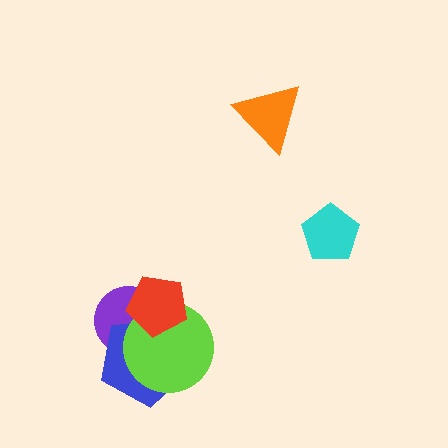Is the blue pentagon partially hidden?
Yes, it is partially covered by another shape.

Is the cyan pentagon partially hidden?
No, no other shape covers it.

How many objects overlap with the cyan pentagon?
0 objects overlap with the cyan pentagon.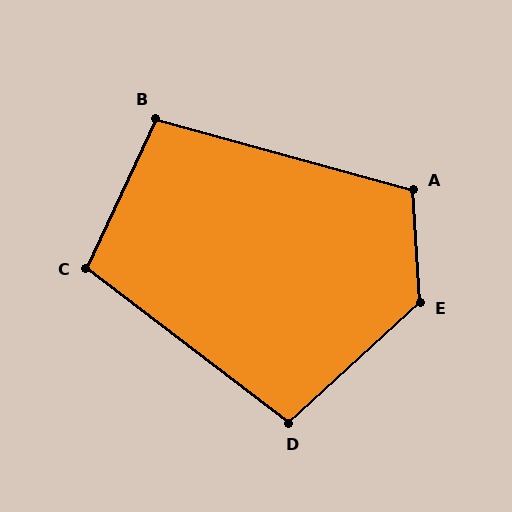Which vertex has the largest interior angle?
E, at approximately 129 degrees.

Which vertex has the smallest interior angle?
B, at approximately 99 degrees.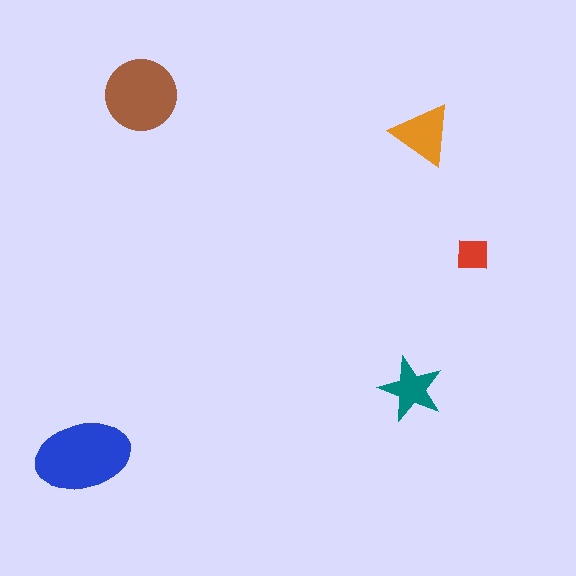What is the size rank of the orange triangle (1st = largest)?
3rd.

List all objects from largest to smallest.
The blue ellipse, the brown circle, the orange triangle, the teal star, the red square.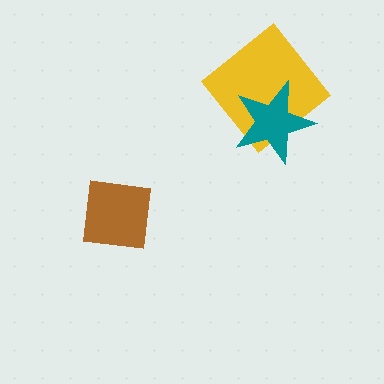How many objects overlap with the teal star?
1 object overlaps with the teal star.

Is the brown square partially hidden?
No, no other shape covers it.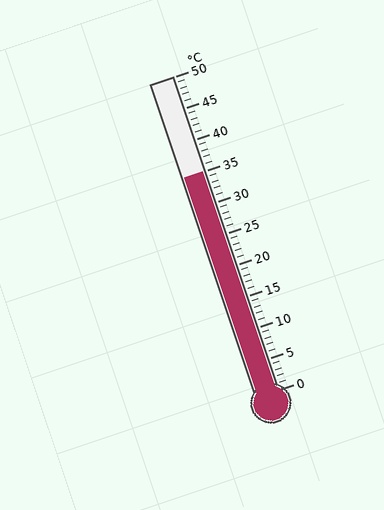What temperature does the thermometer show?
The thermometer shows approximately 35°C.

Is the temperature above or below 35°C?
The temperature is at 35°C.